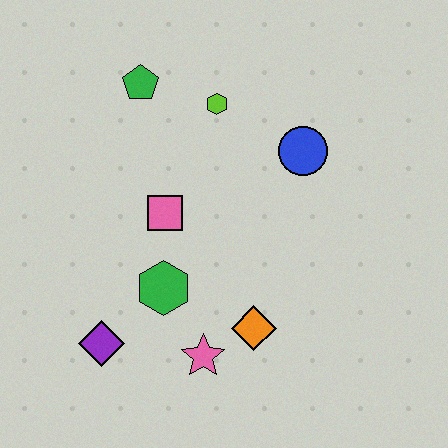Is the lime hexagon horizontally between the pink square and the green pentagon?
No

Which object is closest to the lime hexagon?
The green pentagon is closest to the lime hexagon.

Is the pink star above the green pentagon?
No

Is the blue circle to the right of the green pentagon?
Yes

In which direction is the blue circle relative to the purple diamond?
The blue circle is to the right of the purple diamond.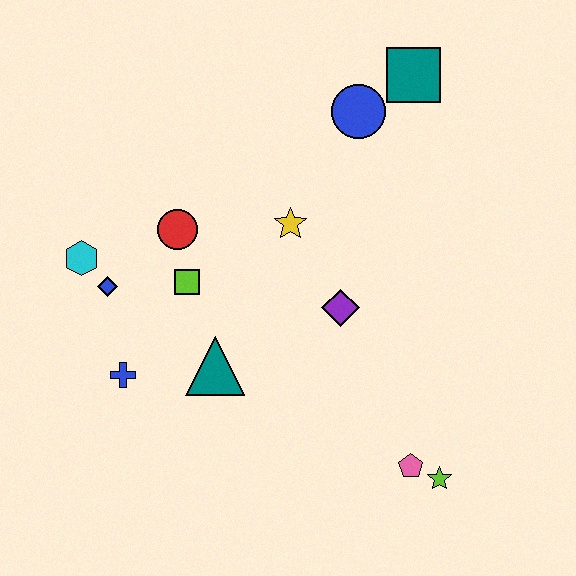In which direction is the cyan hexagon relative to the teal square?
The cyan hexagon is to the left of the teal square.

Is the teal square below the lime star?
No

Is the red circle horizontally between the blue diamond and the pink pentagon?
Yes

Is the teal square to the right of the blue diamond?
Yes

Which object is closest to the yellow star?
The purple diamond is closest to the yellow star.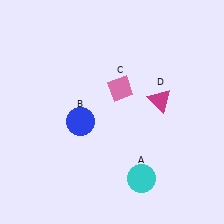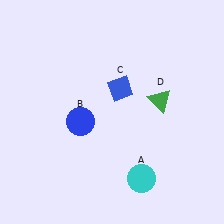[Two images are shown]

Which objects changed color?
C changed from pink to blue. D changed from magenta to green.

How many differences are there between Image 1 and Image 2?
There are 2 differences between the two images.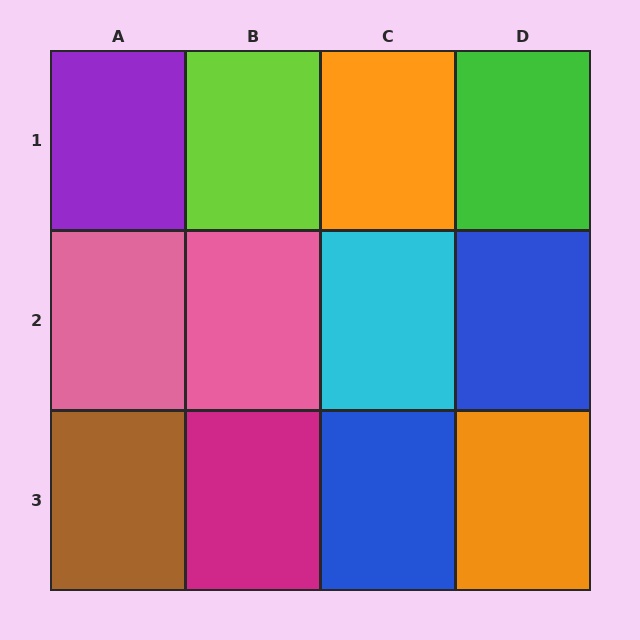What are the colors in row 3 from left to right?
Brown, magenta, blue, orange.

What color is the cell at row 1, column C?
Orange.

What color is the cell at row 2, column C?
Cyan.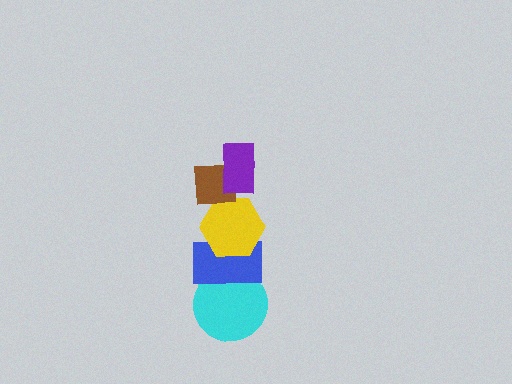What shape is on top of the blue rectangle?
The yellow hexagon is on top of the blue rectangle.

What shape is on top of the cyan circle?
The blue rectangle is on top of the cyan circle.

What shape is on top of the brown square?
The purple rectangle is on top of the brown square.